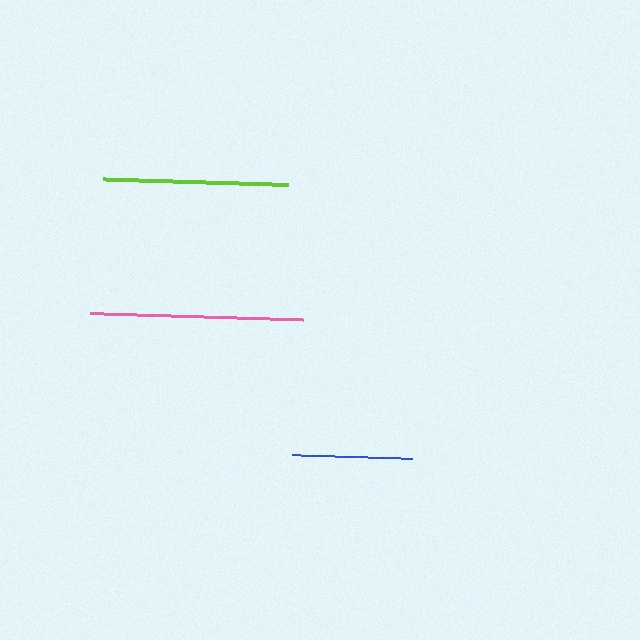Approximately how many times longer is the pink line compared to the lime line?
The pink line is approximately 1.2 times the length of the lime line.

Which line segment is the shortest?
The blue line is the shortest at approximately 120 pixels.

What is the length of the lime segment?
The lime segment is approximately 185 pixels long.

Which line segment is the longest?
The pink line is the longest at approximately 214 pixels.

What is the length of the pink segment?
The pink segment is approximately 214 pixels long.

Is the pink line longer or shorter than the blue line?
The pink line is longer than the blue line.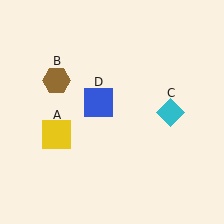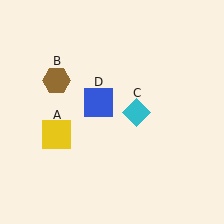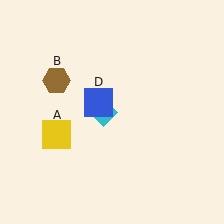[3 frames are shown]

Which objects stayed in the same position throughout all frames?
Yellow square (object A) and brown hexagon (object B) and blue square (object D) remained stationary.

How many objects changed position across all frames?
1 object changed position: cyan diamond (object C).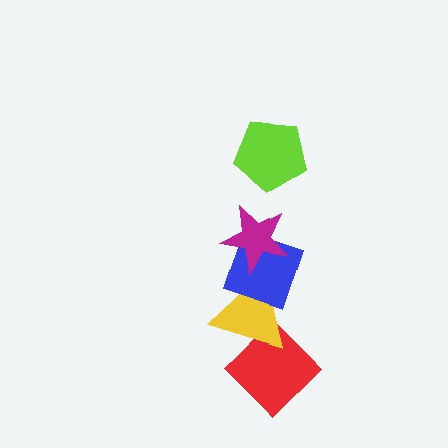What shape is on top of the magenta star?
The lime pentagon is on top of the magenta star.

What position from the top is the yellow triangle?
The yellow triangle is 4th from the top.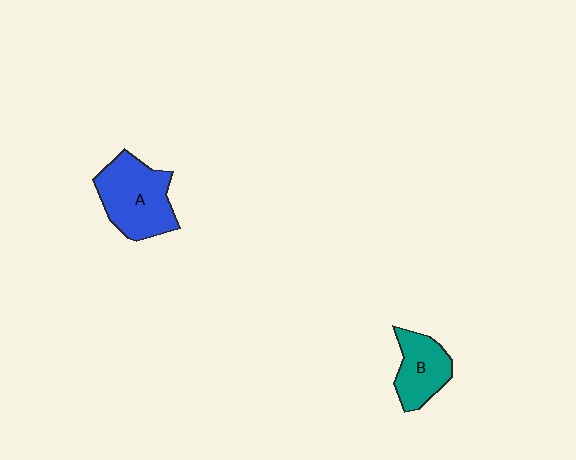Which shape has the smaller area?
Shape B (teal).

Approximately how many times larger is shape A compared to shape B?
Approximately 1.5 times.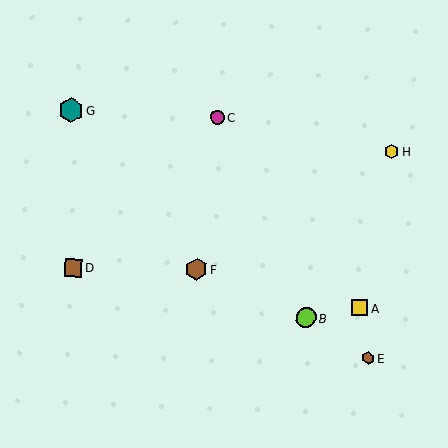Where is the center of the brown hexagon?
The center of the brown hexagon is at (196, 269).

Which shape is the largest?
The teal hexagon (labeled G) is the largest.